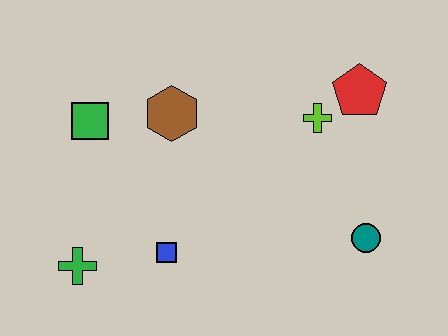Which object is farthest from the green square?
The teal circle is farthest from the green square.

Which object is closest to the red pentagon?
The lime cross is closest to the red pentagon.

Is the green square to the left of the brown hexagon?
Yes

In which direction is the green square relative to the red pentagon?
The green square is to the left of the red pentagon.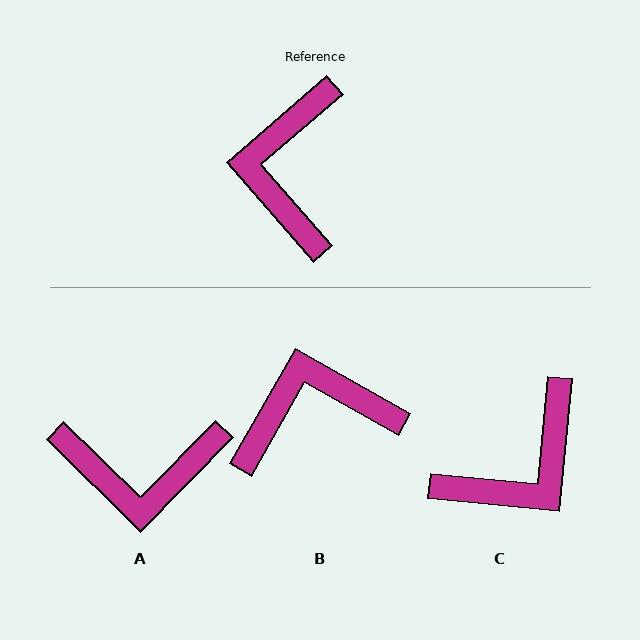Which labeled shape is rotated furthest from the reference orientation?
C, about 134 degrees away.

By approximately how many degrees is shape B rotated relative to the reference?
Approximately 71 degrees clockwise.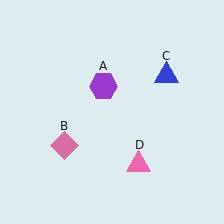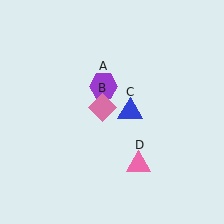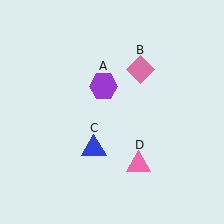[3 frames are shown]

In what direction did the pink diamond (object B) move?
The pink diamond (object B) moved up and to the right.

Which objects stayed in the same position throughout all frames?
Purple hexagon (object A) and pink triangle (object D) remained stationary.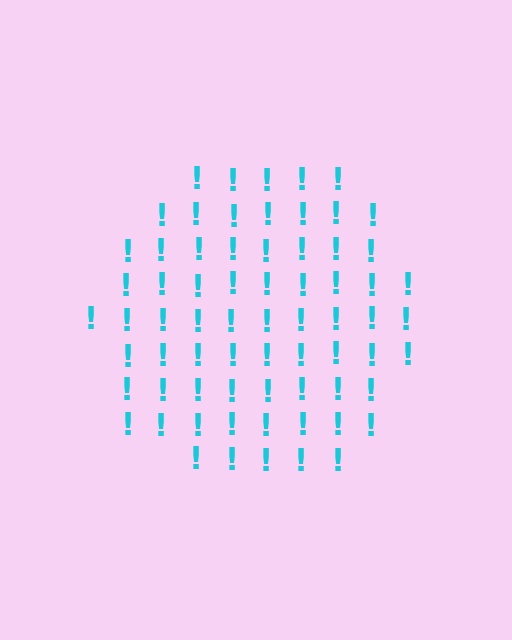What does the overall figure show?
The overall figure shows a circle.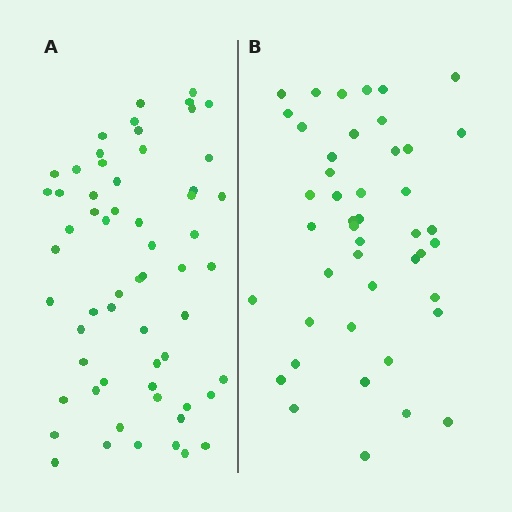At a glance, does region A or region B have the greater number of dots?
Region A (the left region) has more dots.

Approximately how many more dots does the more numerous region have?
Region A has approximately 15 more dots than region B.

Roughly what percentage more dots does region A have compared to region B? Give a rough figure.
About 35% more.